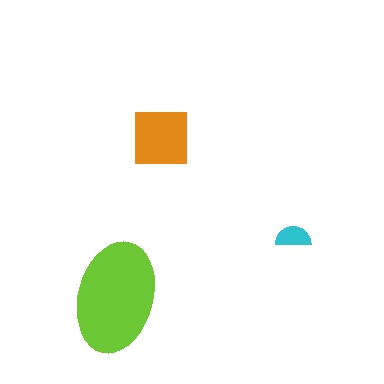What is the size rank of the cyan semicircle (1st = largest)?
3rd.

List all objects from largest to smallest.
The lime ellipse, the orange square, the cyan semicircle.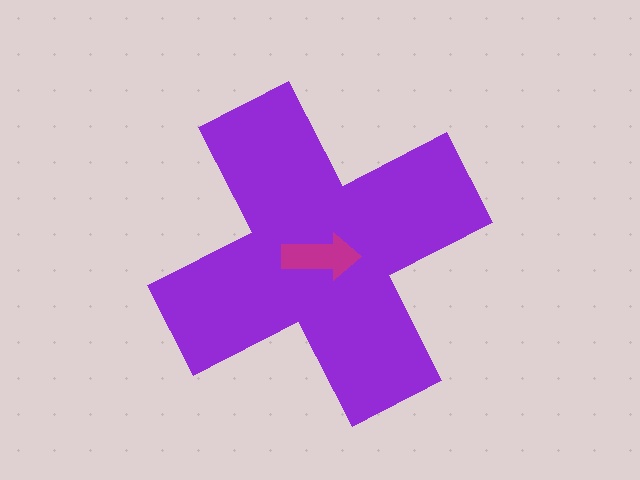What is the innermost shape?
The magenta arrow.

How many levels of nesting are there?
2.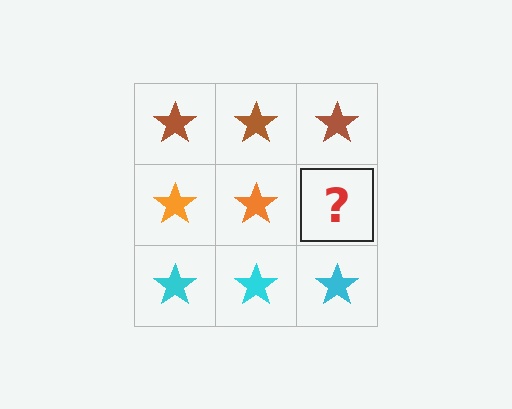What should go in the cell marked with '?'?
The missing cell should contain an orange star.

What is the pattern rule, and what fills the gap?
The rule is that each row has a consistent color. The gap should be filled with an orange star.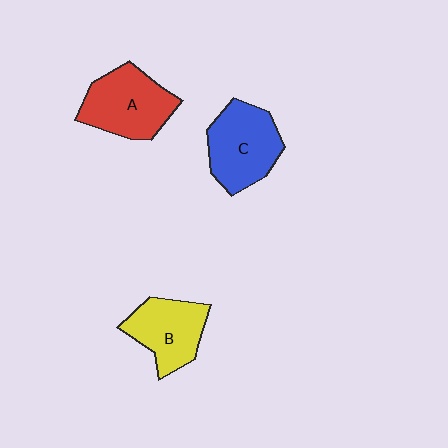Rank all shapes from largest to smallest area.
From largest to smallest: A (red), C (blue), B (yellow).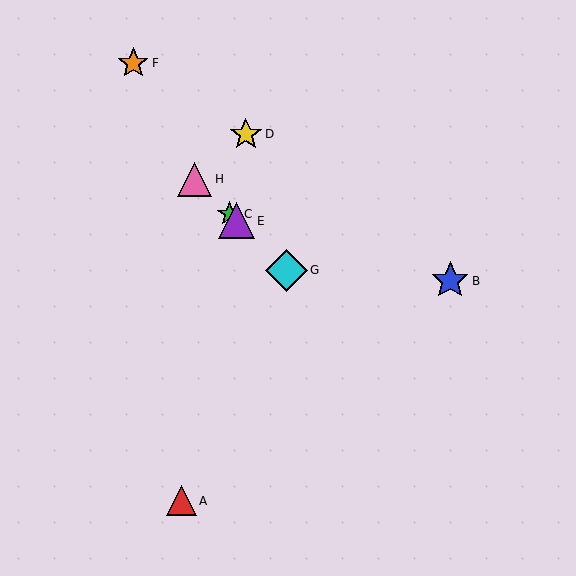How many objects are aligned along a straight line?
4 objects (C, E, G, H) are aligned along a straight line.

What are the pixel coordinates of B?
Object B is at (450, 281).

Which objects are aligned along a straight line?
Objects C, E, G, H are aligned along a straight line.